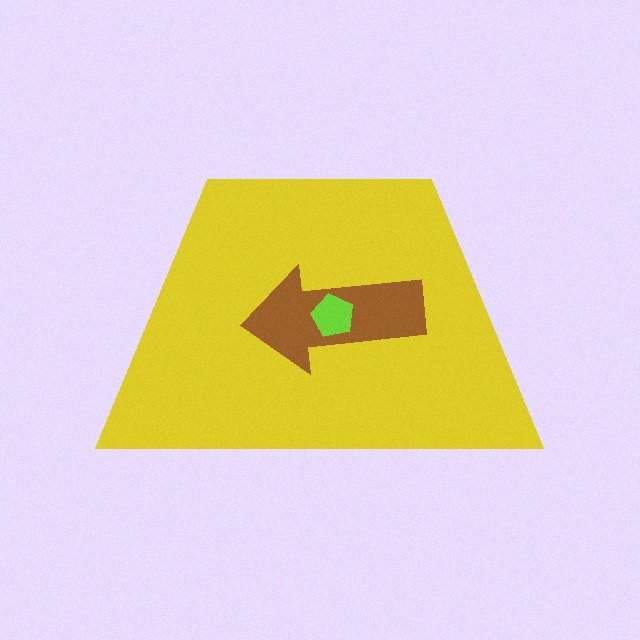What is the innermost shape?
The lime pentagon.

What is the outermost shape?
The yellow trapezoid.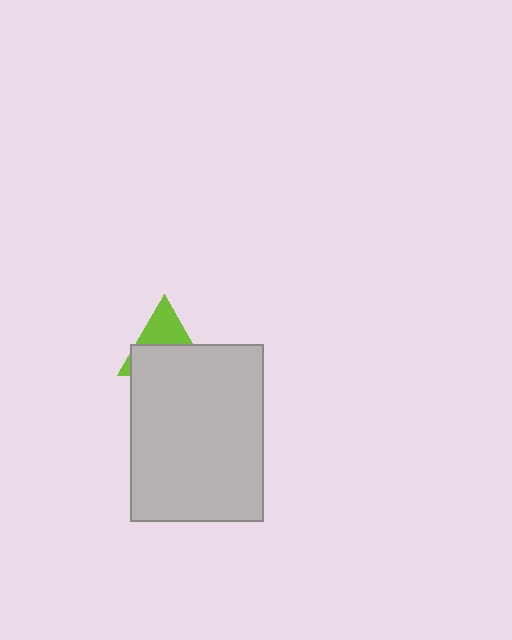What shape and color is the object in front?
The object in front is a light gray rectangle.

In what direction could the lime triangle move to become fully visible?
The lime triangle could move up. That would shift it out from behind the light gray rectangle entirely.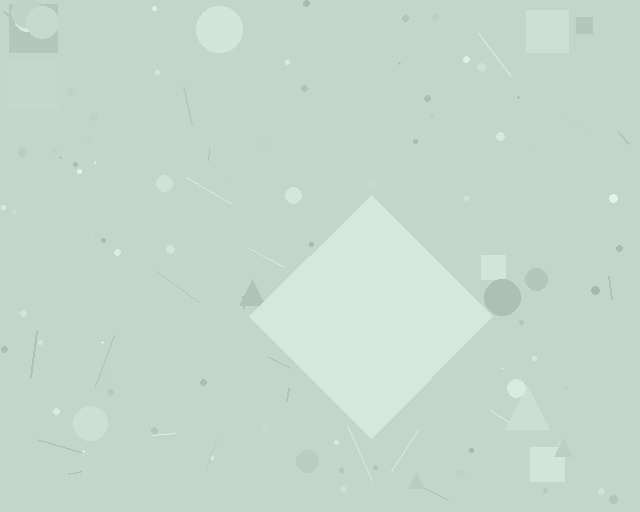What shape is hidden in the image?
A diamond is hidden in the image.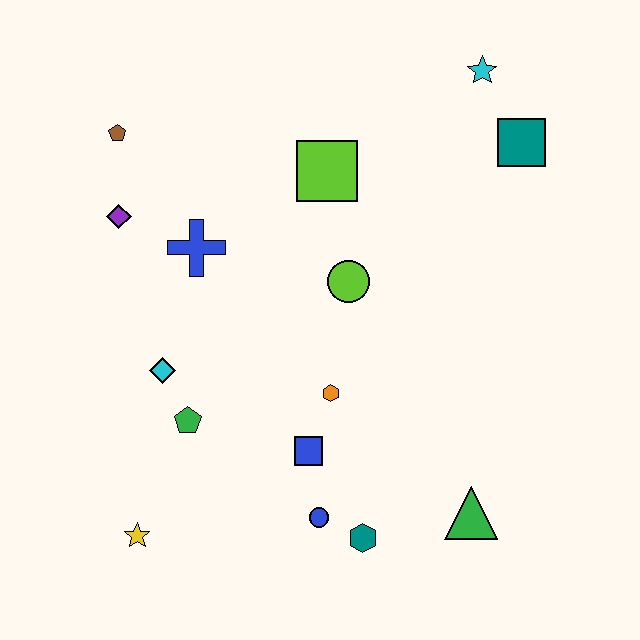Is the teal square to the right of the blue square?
Yes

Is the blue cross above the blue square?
Yes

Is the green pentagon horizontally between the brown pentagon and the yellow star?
No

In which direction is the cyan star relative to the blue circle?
The cyan star is above the blue circle.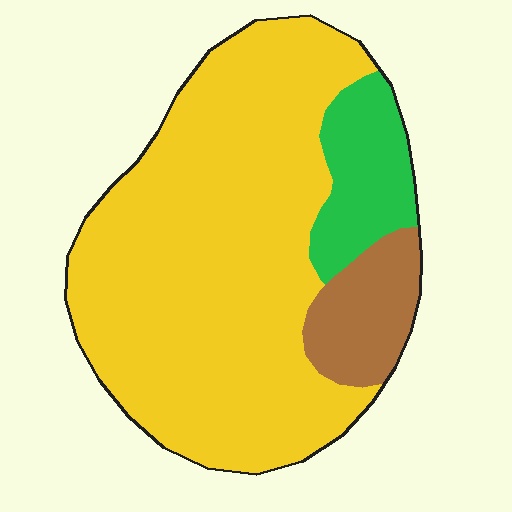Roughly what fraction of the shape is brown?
Brown takes up about one tenth (1/10) of the shape.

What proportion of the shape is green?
Green covers 12% of the shape.